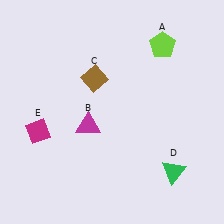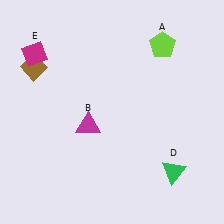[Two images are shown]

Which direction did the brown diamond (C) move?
The brown diamond (C) moved left.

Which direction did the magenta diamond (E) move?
The magenta diamond (E) moved up.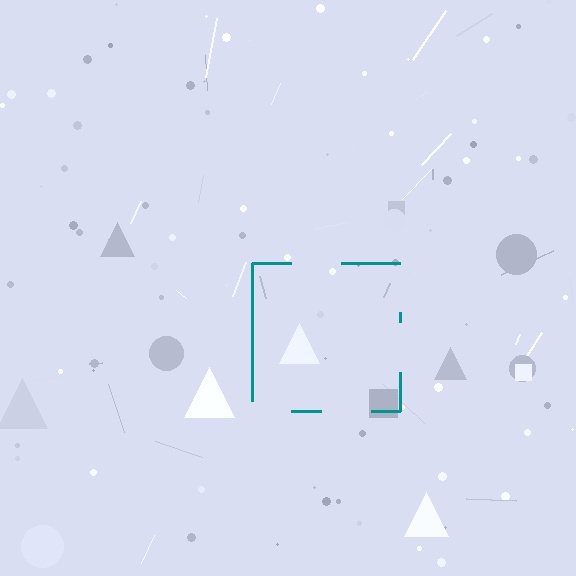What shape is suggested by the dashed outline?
The dashed outline suggests a square.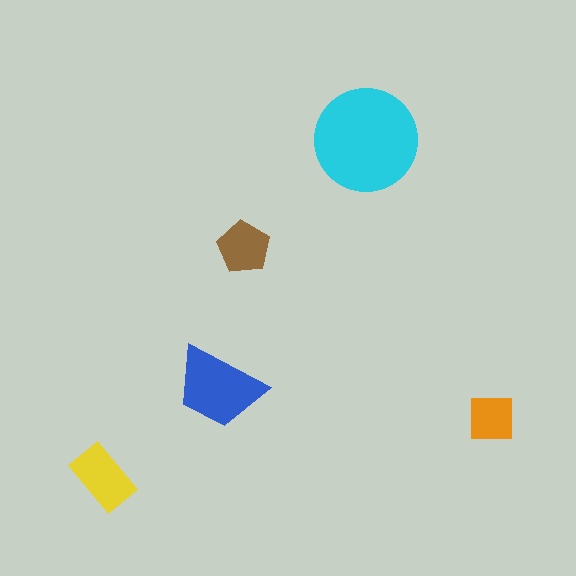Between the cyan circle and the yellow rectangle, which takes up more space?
The cyan circle.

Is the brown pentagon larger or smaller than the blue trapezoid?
Smaller.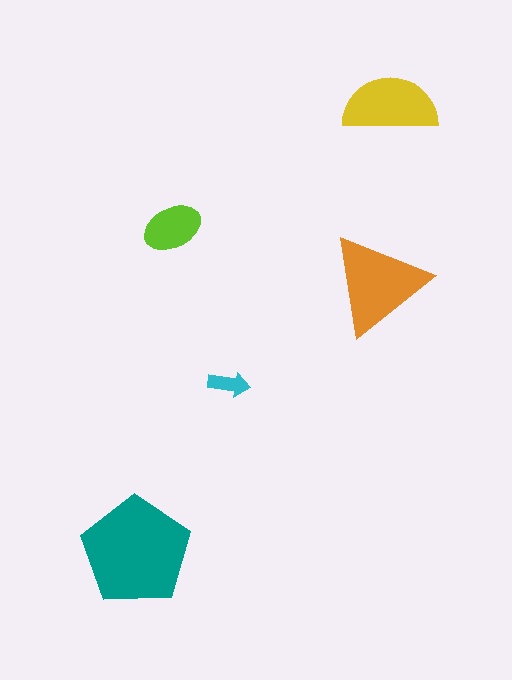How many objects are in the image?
There are 5 objects in the image.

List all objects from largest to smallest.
The teal pentagon, the orange triangle, the yellow semicircle, the lime ellipse, the cyan arrow.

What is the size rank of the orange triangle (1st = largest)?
2nd.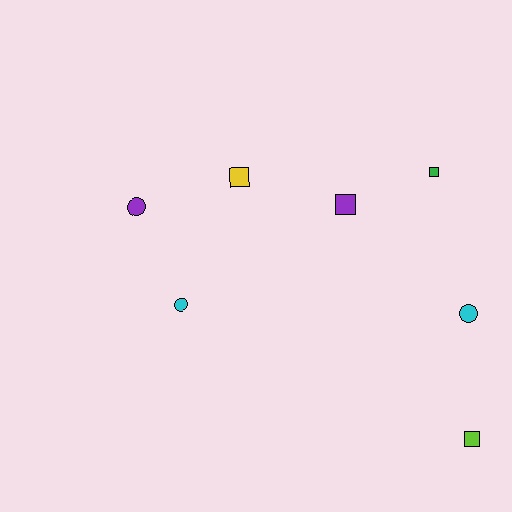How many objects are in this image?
There are 7 objects.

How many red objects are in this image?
There are no red objects.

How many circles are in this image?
There are 3 circles.